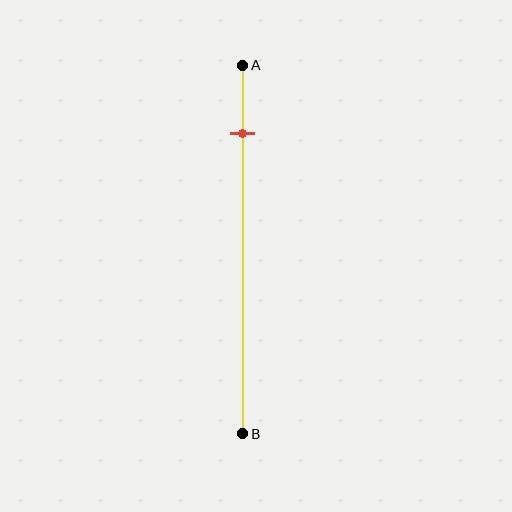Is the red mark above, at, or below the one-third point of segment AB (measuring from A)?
The red mark is above the one-third point of segment AB.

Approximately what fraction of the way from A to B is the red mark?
The red mark is approximately 20% of the way from A to B.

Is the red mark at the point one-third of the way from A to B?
No, the mark is at about 20% from A, not at the 33% one-third point.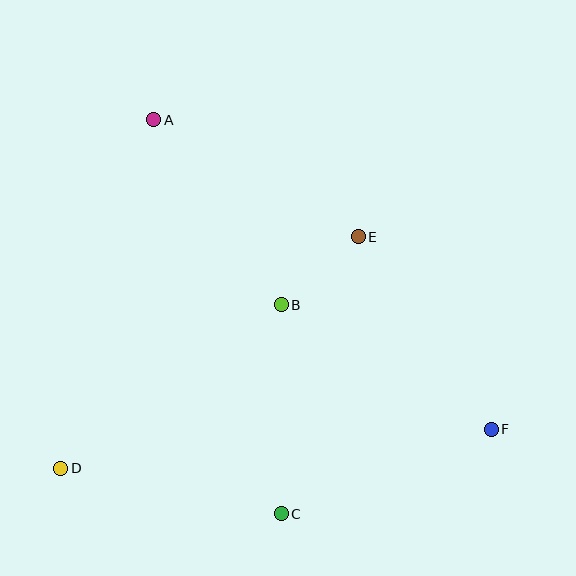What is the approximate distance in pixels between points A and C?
The distance between A and C is approximately 414 pixels.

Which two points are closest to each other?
Points B and E are closest to each other.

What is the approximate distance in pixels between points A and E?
The distance between A and E is approximately 235 pixels.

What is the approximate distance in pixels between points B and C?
The distance between B and C is approximately 209 pixels.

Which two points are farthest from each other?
Points A and F are farthest from each other.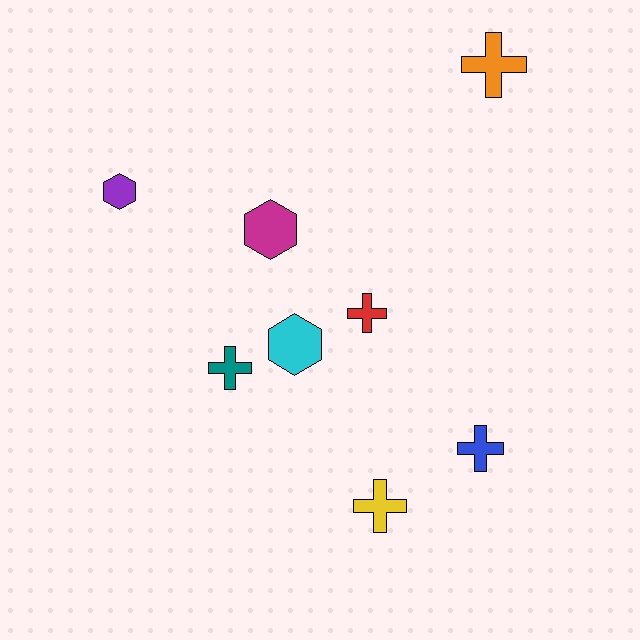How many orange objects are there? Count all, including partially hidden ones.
There is 1 orange object.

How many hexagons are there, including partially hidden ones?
There are 3 hexagons.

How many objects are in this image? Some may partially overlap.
There are 8 objects.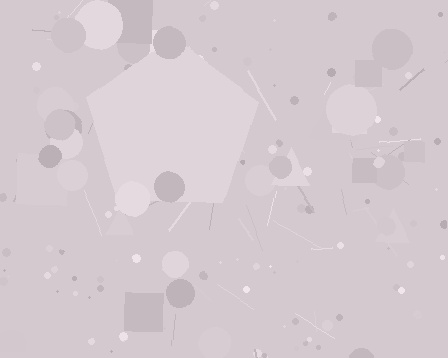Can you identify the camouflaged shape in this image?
The camouflaged shape is a pentagon.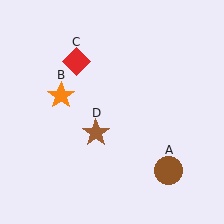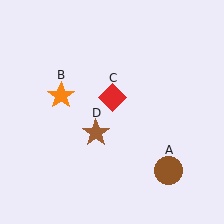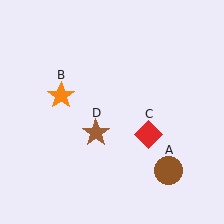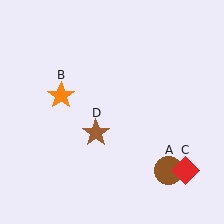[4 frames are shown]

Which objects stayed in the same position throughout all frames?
Brown circle (object A) and orange star (object B) and brown star (object D) remained stationary.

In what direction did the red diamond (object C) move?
The red diamond (object C) moved down and to the right.